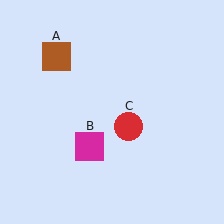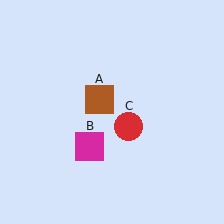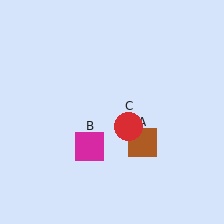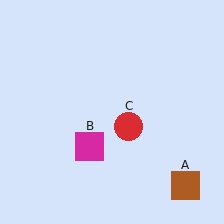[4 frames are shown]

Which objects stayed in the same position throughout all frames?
Magenta square (object B) and red circle (object C) remained stationary.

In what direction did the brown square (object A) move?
The brown square (object A) moved down and to the right.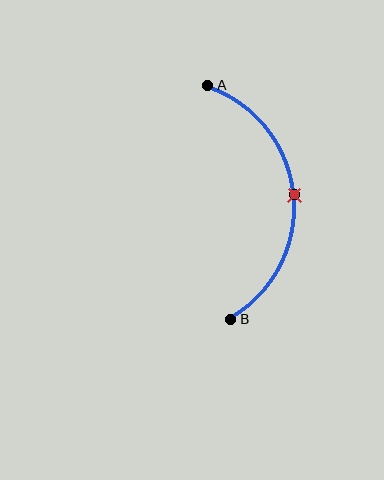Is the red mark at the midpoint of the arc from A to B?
Yes. The red mark lies on the arc at equal arc-length from both A and B — it is the arc midpoint.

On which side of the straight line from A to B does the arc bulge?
The arc bulges to the right of the straight line connecting A and B.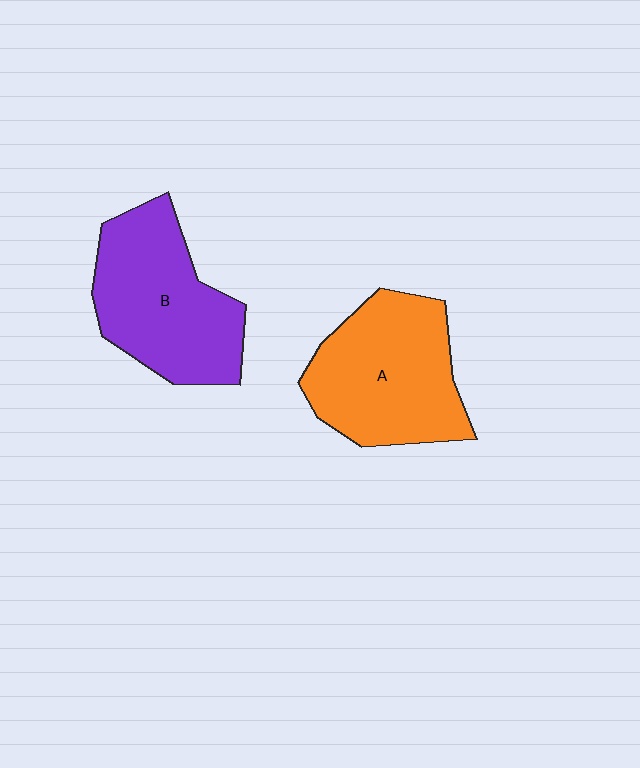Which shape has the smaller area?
Shape B (purple).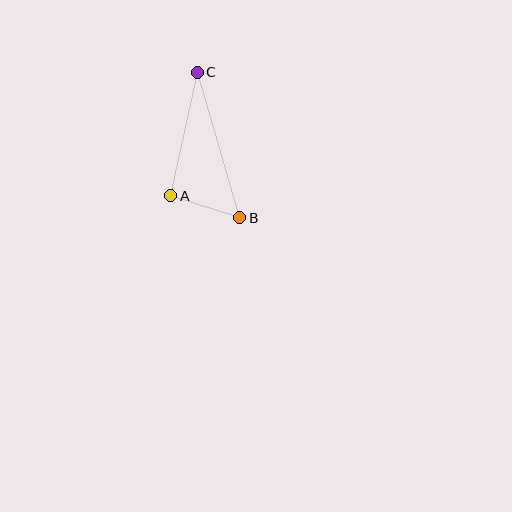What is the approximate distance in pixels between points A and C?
The distance between A and C is approximately 126 pixels.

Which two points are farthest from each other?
Points B and C are farthest from each other.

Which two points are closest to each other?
Points A and B are closest to each other.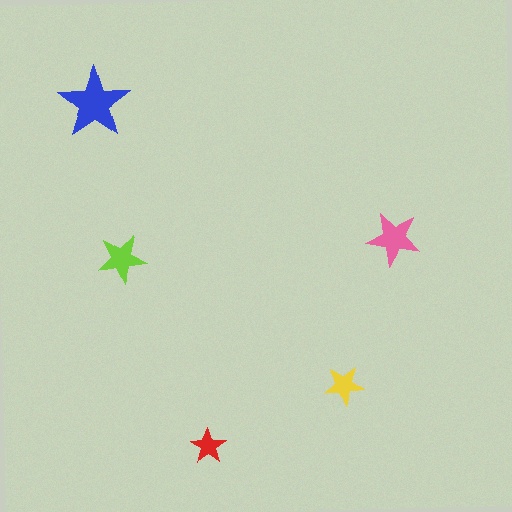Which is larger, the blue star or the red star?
The blue one.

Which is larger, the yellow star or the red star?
The yellow one.